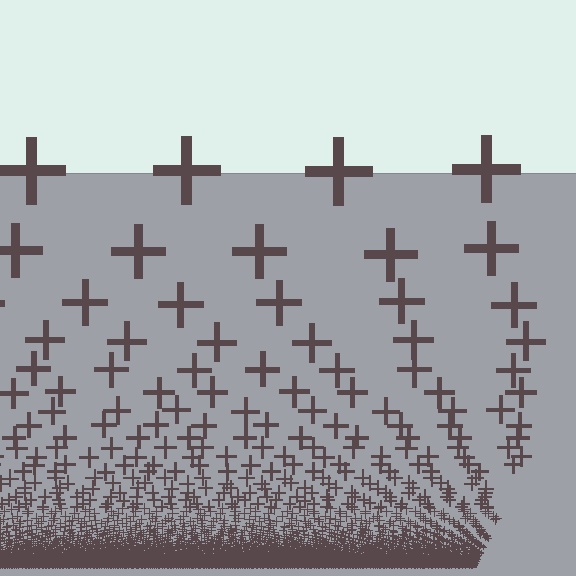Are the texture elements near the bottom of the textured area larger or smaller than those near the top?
Smaller. The gradient is inverted — elements near the bottom are smaller and denser.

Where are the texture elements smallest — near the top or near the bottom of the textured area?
Near the bottom.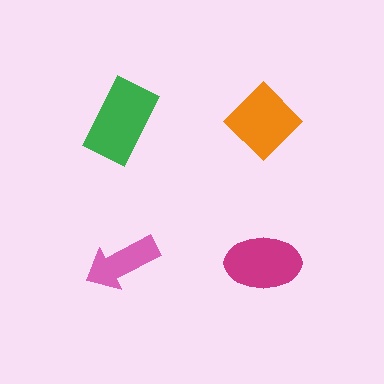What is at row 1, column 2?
An orange diamond.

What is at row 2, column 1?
A pink arrow.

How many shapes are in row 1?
2 shapes.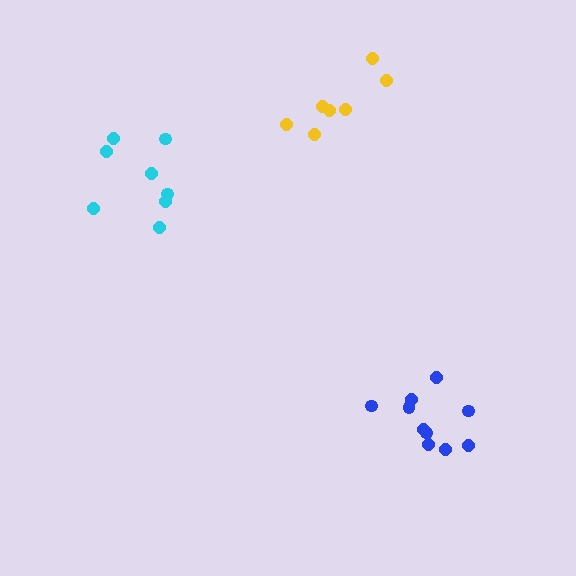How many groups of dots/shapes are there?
There are 3 groups.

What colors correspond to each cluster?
The clusters are colored: cyan, yellow, blue.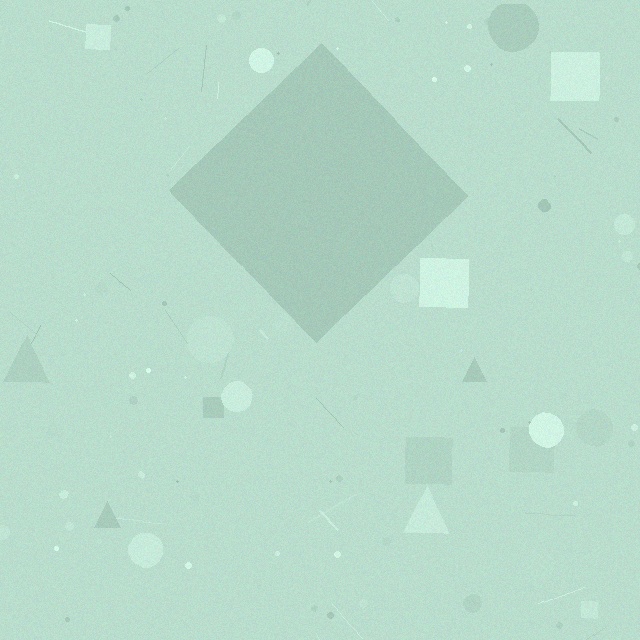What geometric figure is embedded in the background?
A diamond is embedded in the background.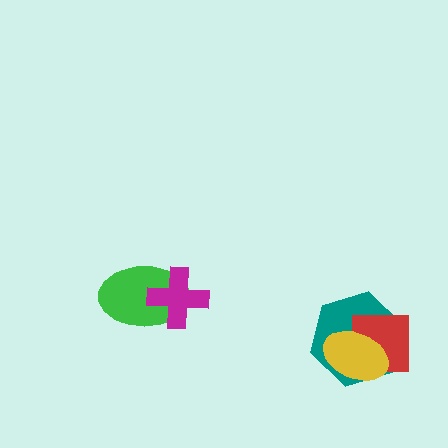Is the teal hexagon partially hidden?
Yes, it is partially covered by another shape.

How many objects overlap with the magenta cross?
1 object overlaps with the magenta cross.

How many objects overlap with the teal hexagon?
2 objects overlap with the teal hexagon.